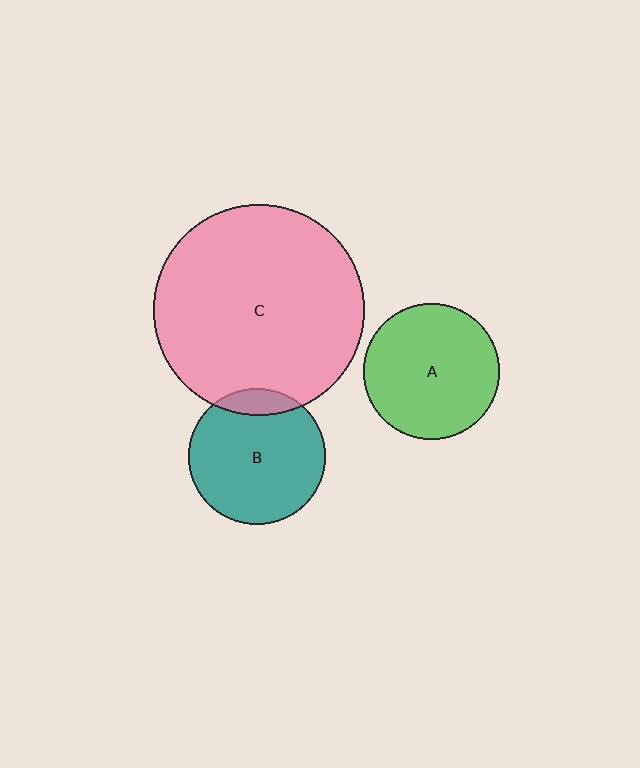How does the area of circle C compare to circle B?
Approximately 2.4 times.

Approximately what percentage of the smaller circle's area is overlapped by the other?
Approximately 10%.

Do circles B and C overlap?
Yes.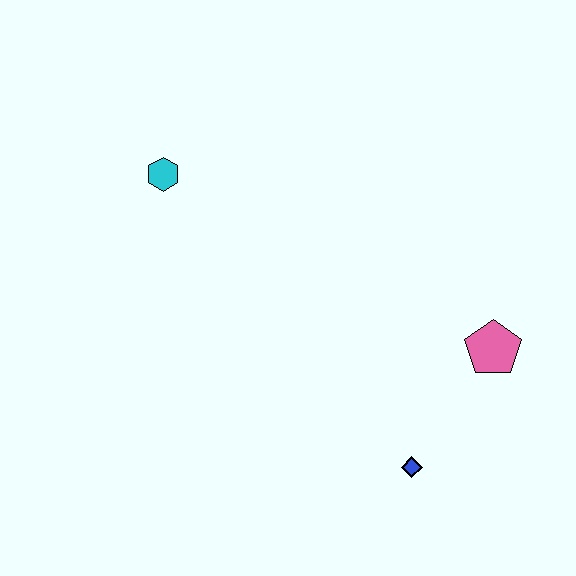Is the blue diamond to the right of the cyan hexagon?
Yes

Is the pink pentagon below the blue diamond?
No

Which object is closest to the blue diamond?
The pink pentagon is closest to the blue diamond.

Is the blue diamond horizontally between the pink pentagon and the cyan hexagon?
Yes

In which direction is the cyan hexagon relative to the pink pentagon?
The cyan hexagon is to the left of the pink pentagon.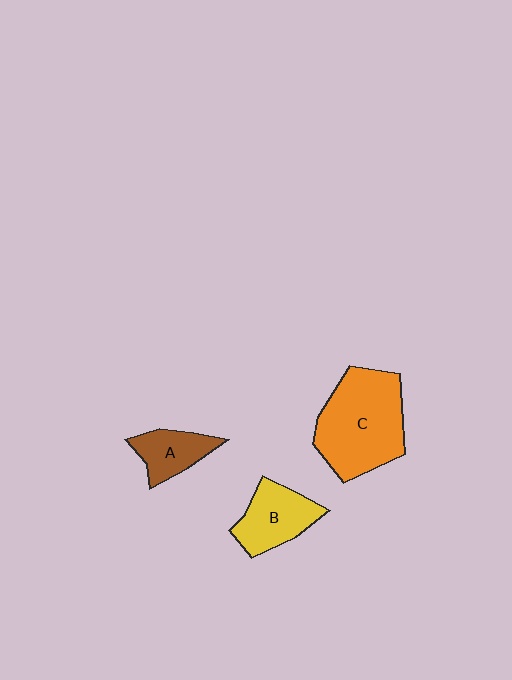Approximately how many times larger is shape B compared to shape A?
Approximately 1.3 times.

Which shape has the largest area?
Shape C (orange).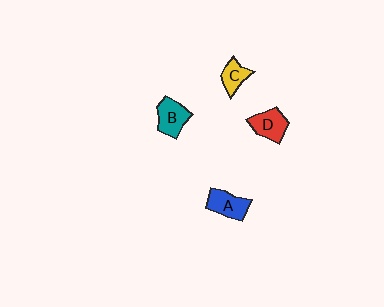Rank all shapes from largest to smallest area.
From largest to smallest: A (blue), B (teal), D (red), C (yellow).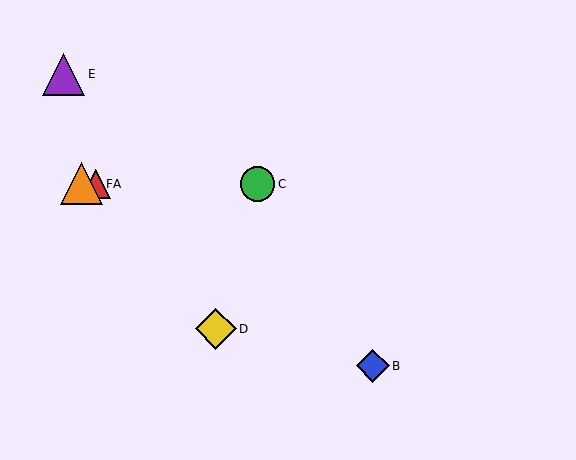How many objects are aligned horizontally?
3 objects (A, C, F) are aligned horizontally.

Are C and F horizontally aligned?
Yes, both are at y≈184.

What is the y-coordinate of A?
Object A is at y≈184.